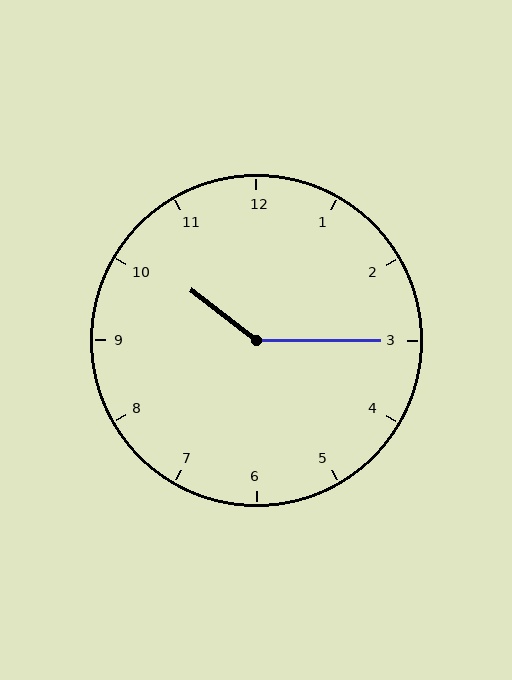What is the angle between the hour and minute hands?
Approximately 142 degrees.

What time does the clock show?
10:15.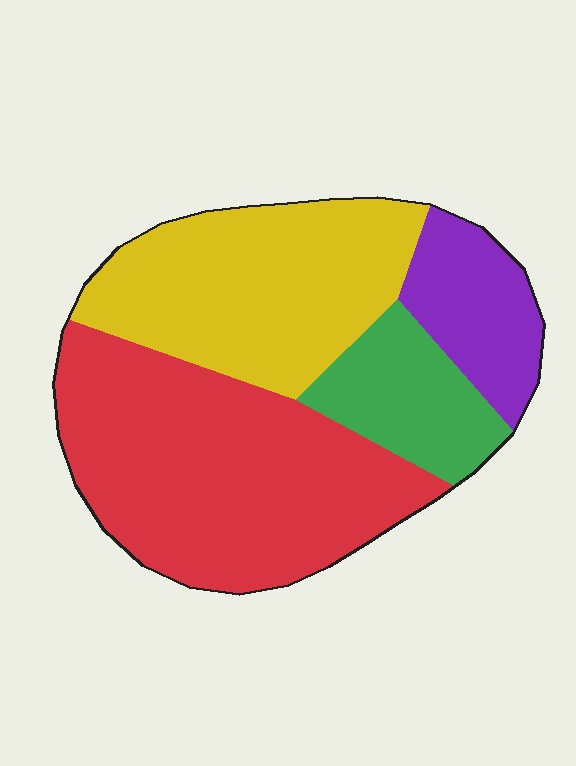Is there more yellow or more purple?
Yellow.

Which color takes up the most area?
Red, at roughly 45%.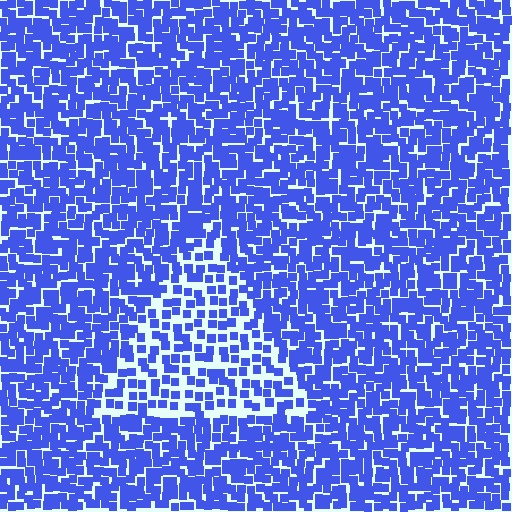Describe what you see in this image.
The image contains small blue elements arranged at two different densities. A triangle-shaped region is visible where the elements are less densely packed than the surrounding area.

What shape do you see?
I see a triangle.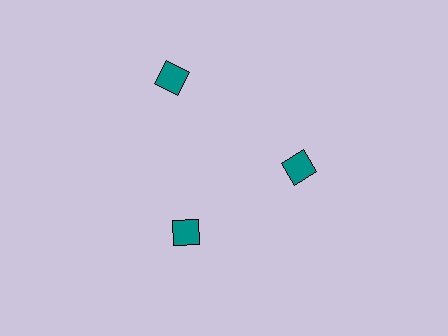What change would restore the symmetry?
The symmetry would be restored by moving it inward, back onto the ring so that all 3 squares sit at equal angles and equal distance from the center.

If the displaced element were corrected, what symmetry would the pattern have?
It would have 3-fold rotational symmetry — the pattern would map onto itself every 120 degrees.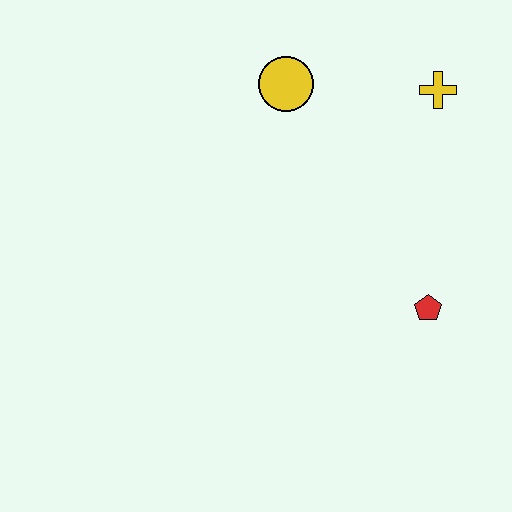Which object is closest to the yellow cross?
The yellow circle is closest to the yellow cross.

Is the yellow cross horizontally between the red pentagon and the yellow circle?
No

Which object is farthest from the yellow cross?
The red pentagon is farthest from the yellow cross.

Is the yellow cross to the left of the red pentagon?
No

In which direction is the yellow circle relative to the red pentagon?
The yellow circle is above the red pentagon.